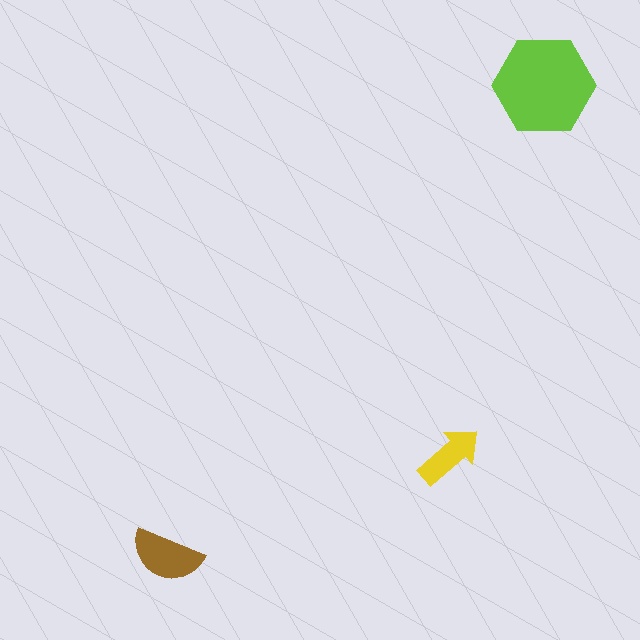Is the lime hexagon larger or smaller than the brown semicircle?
Larger.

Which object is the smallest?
The yellow arrow.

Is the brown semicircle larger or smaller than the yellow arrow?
Larger.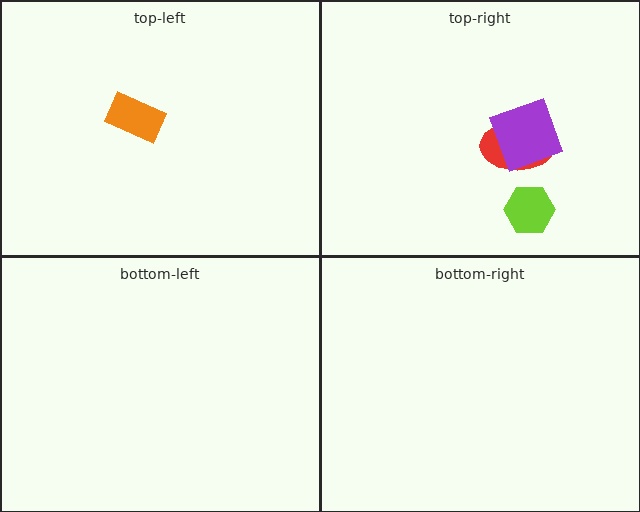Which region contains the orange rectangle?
The top-left region.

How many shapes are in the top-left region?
1.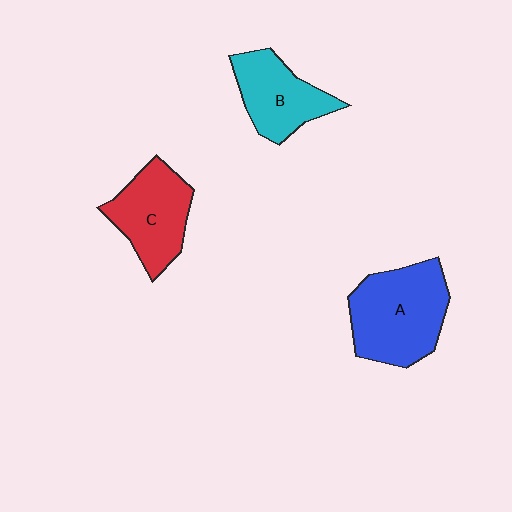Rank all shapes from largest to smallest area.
From largest to smallest: A (blue), C (red), B (cyan).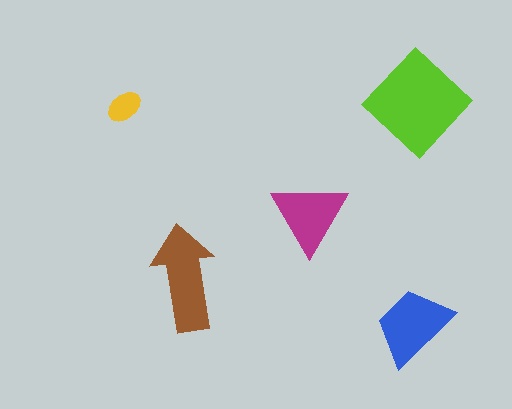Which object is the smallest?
The yellow ellipse.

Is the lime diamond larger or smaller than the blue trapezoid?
Larger.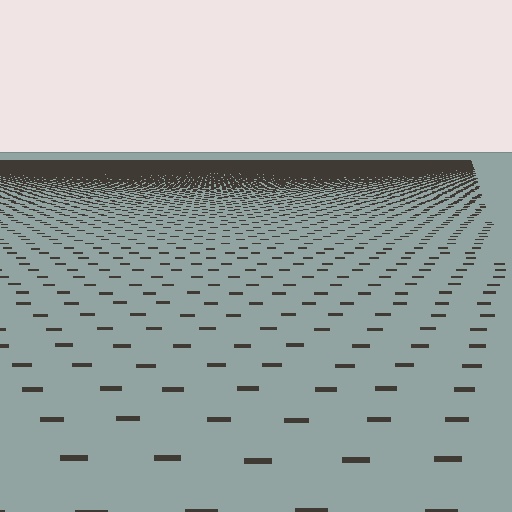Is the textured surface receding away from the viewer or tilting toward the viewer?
The surface is receding away from the viewer. Texture elements get smaller and denser toward the top.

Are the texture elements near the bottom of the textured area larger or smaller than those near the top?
Larger. Near the bottom, elements are closer to the viewer and appear at a bigger on-screen size.